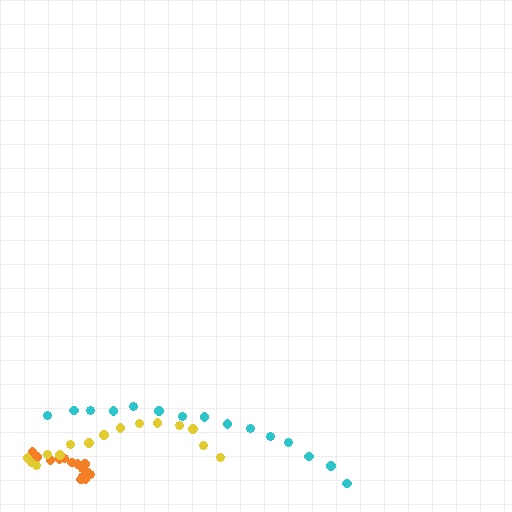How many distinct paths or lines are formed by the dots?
There are 3 distinct paths.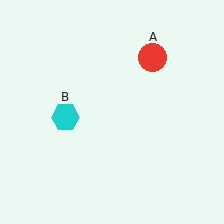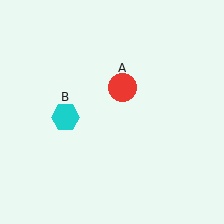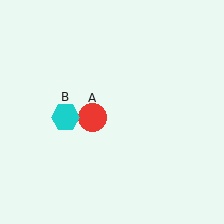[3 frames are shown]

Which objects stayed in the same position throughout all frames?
Cyan hexagon (object B) remained stationary.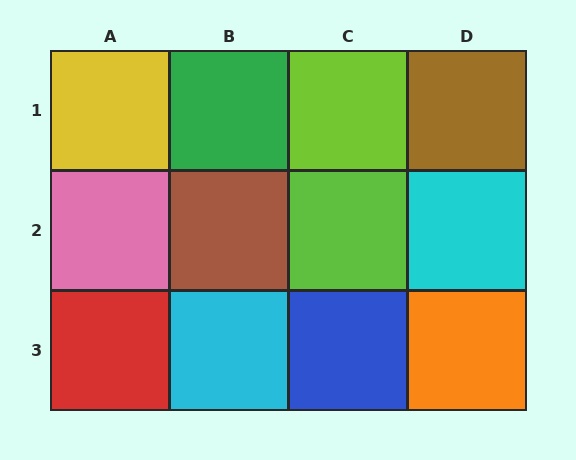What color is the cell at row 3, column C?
Blue.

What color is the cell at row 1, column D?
Brown.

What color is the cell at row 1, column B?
Green.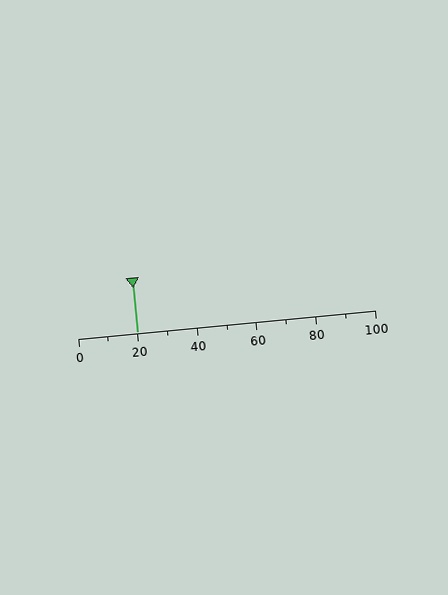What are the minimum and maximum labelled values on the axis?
The axis runs from 0 to 100.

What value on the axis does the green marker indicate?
The marker indicates approximately 20.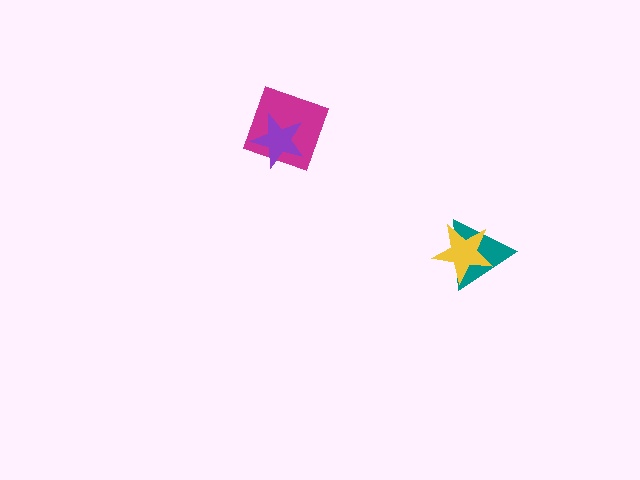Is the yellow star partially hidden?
No, no other shape covers it.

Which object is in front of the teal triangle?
The yellow star is in front of the teal triangle.